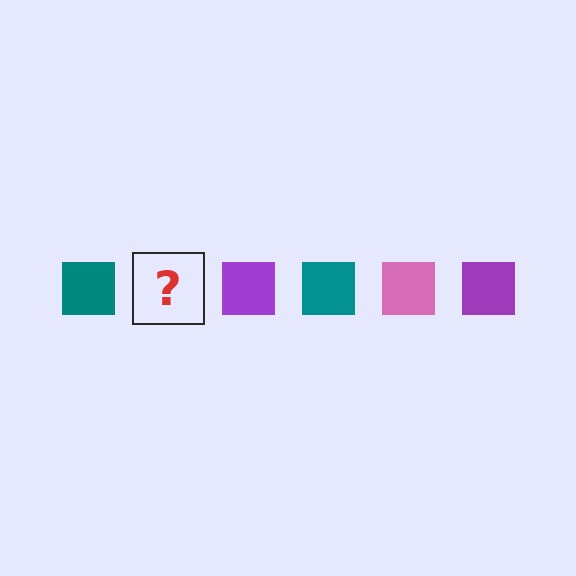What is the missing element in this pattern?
The missing element is a pink square.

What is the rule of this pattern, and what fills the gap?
The rule is that the pattern cycles through teal, pink, purple squares. The gap should be filled with a pink square.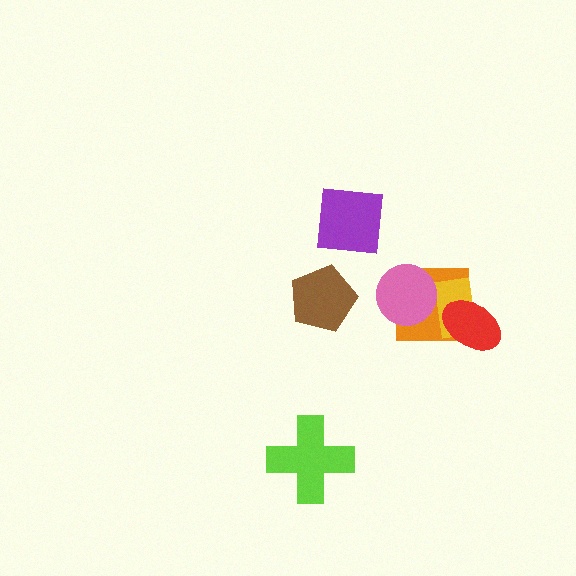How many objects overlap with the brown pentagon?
0 objects overlap with the brown pentagon.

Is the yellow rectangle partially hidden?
Yes, it is partially covered by another shape.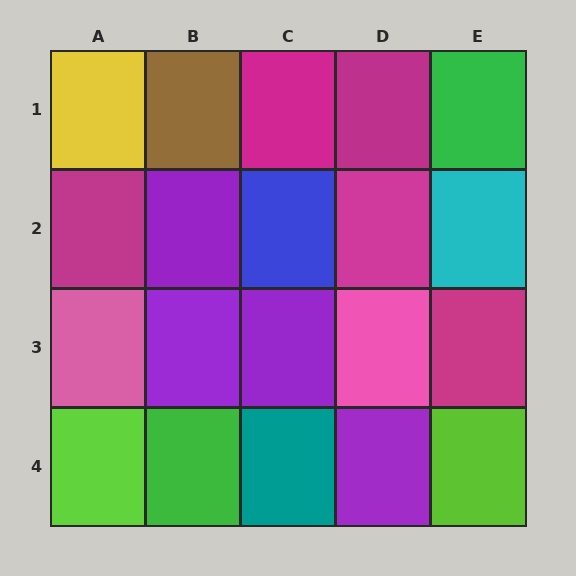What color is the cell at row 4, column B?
Green.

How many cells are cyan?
1 cell is cyan.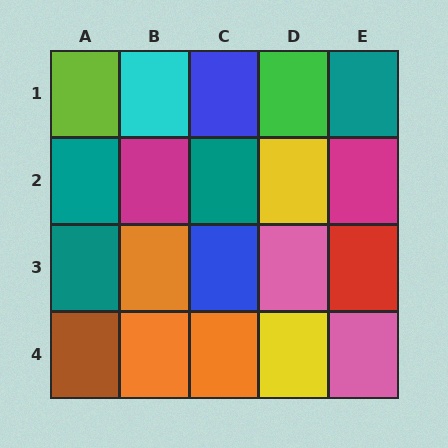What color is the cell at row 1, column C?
Blue.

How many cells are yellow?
2 cells are yellow.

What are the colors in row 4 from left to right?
Brown, orange, orange, yellow, pink.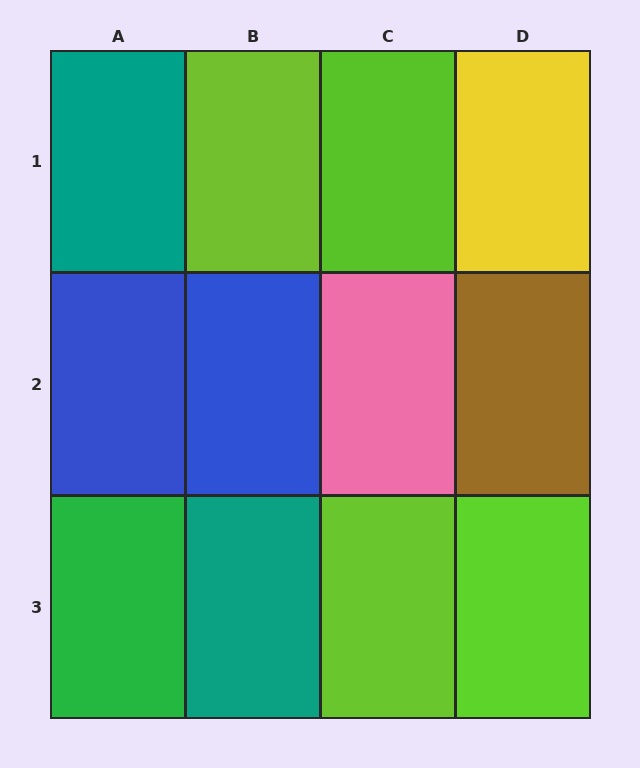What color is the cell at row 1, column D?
Yellow.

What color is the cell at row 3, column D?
Lime.